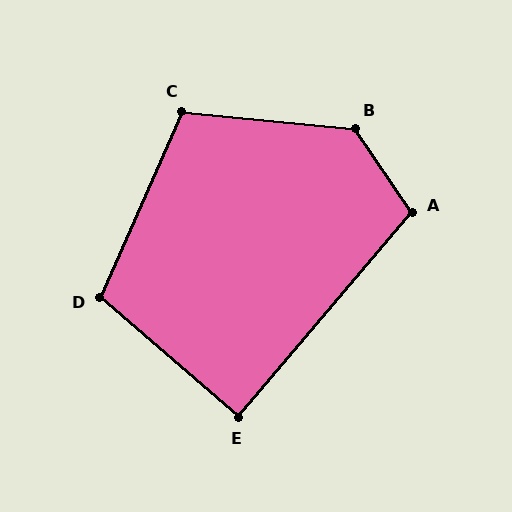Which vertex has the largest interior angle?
B, at approximately 129 degrees.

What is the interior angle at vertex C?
Approximately 109 degrees (obtuse).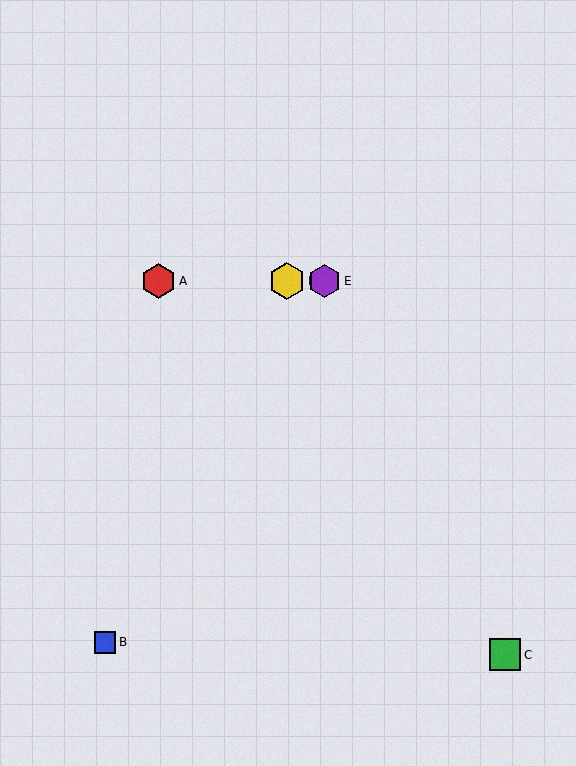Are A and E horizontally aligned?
Yes, both are at y≈281.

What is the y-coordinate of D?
Object D is at y≈281.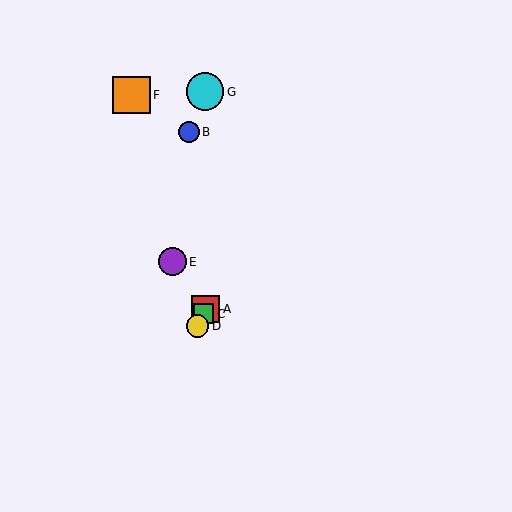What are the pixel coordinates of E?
Object E is at (172, 262).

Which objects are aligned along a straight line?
Objects A, C, D are aligned along a straight line.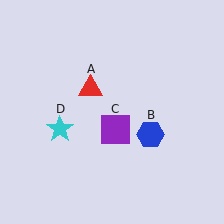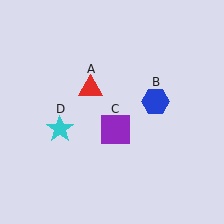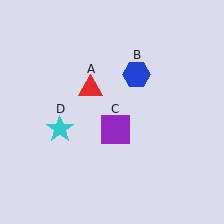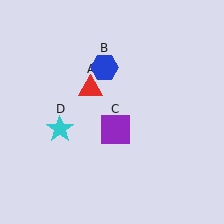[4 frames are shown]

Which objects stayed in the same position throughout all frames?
Red triangle (object A) and purple square (object C) and cyan star (object D) remained stationary.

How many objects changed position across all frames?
1 object changed position: blue hexagon (object B).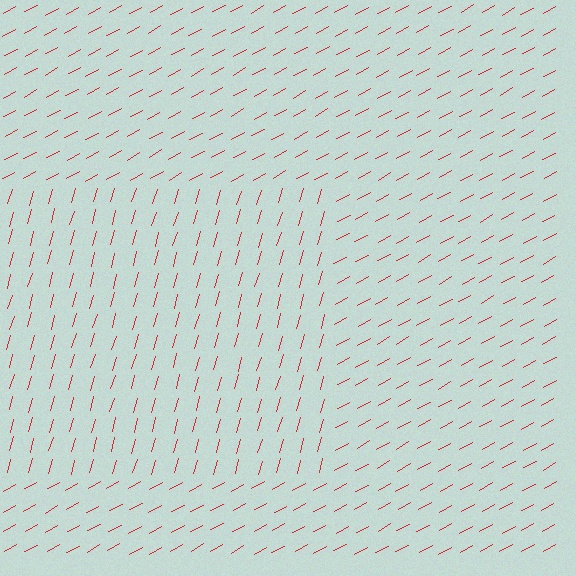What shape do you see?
I see a rectangle.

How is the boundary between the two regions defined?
The boundary is defined purely by a change in line orientation (approximately 45 degrees difference). All lines are the same color and thickness.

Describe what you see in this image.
The image is filled with small red line segments. A rectangle region in the image has lines oriented differently from the surrounding lines, creating a visible texture boundary.